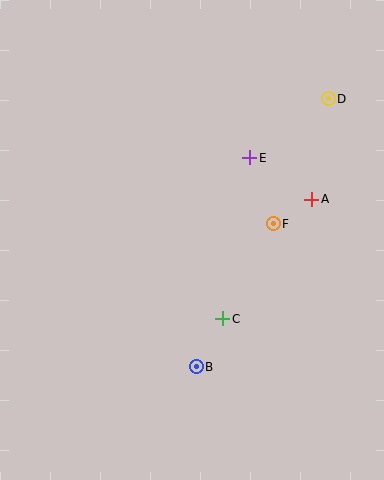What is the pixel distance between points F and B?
The distance between F and B is 162 pixels.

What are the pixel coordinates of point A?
Point A is at (312, 199).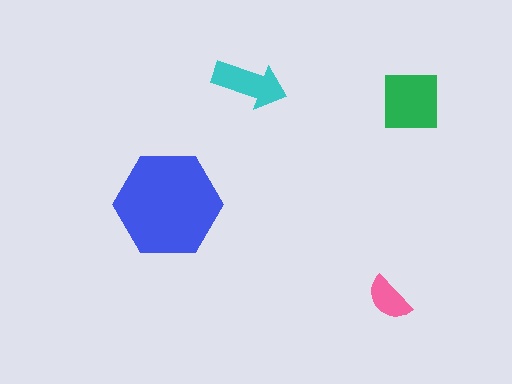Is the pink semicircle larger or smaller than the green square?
Smaller.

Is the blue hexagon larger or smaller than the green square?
Larger.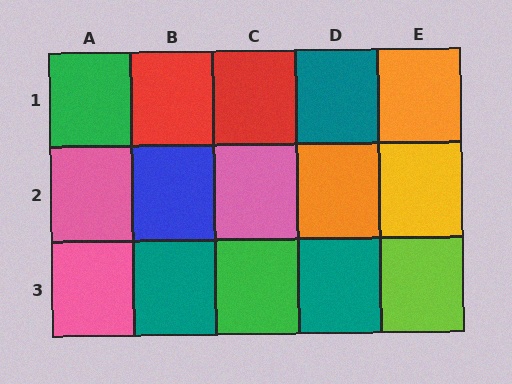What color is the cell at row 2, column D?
Orange.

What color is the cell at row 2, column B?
Blue.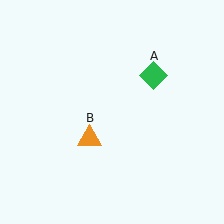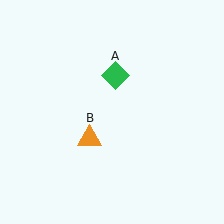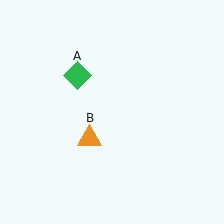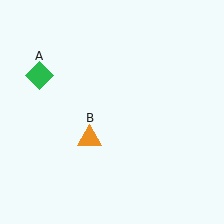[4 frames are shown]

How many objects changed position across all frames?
1 object changed position: green diamond (object A).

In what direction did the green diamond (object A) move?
The green diamond (object A) moved left.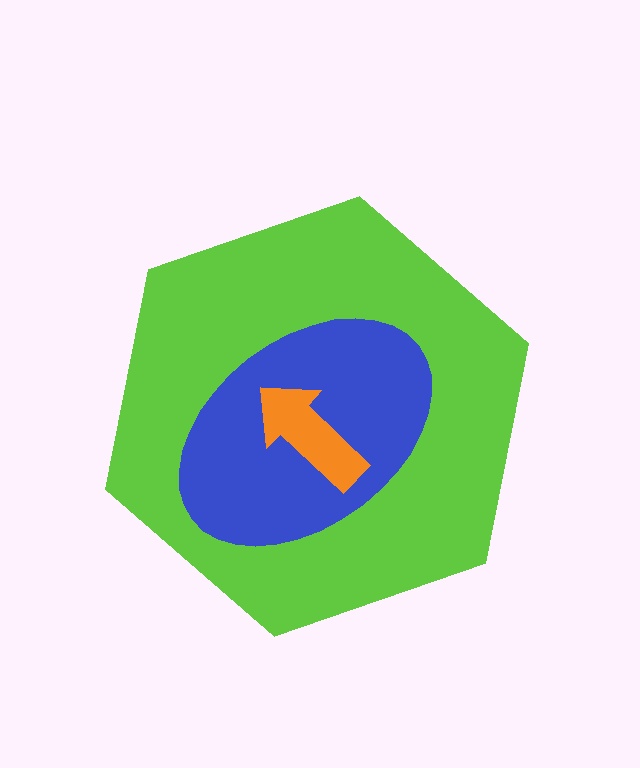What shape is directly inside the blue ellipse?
The orange arrow.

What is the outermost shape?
The lime hexagon.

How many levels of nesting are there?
3.